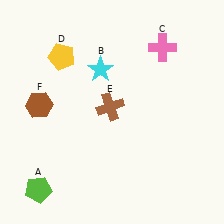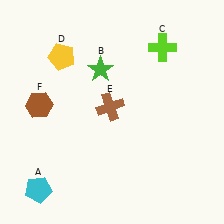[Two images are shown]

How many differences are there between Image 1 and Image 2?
There are 3 differences between the two images.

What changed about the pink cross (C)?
In Image 1, C is pink. In Image 2, it changed to lime.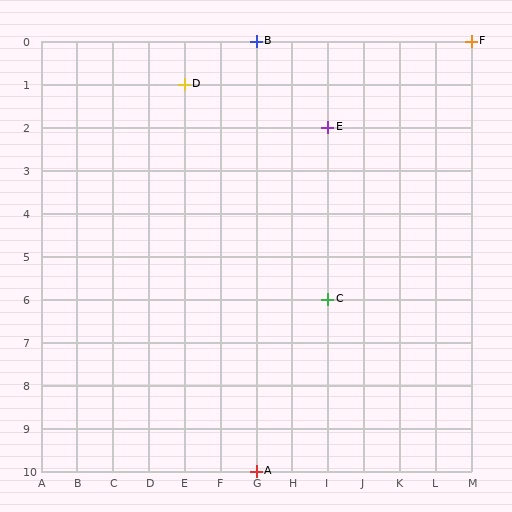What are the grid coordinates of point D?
Point D is at grid coordinates (E, 1).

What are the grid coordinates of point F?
Point F is at grid coordinates (M, 0).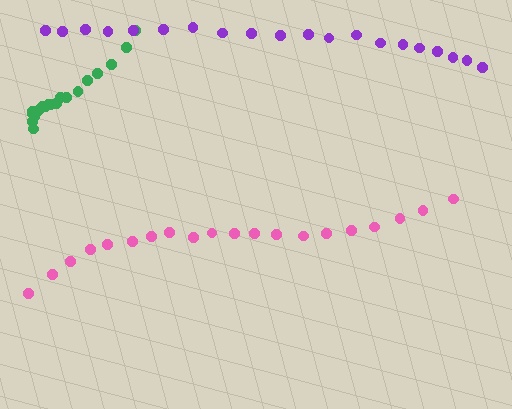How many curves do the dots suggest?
There are 3 distinct paths.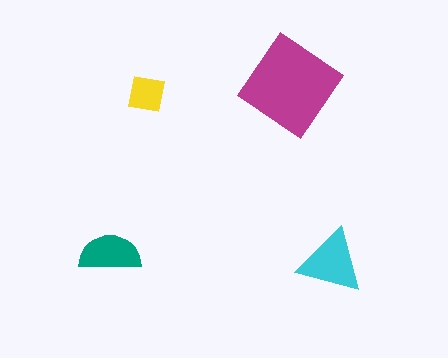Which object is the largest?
The magenta diamond.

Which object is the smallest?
The yellow square.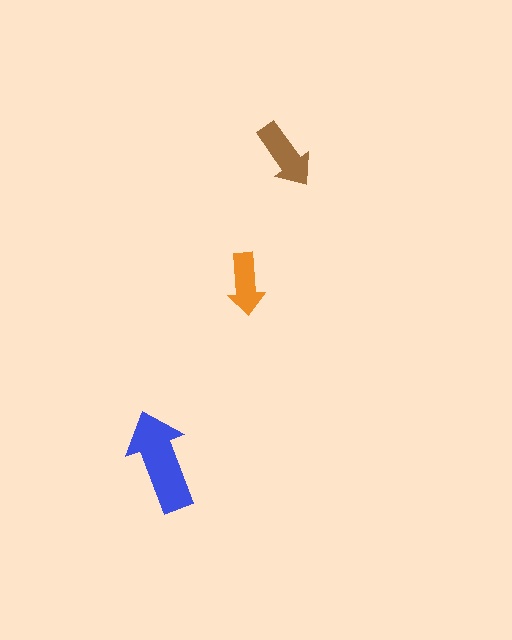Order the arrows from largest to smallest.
the blue one, the brown one, the orange one.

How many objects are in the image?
There are 3 objects in the image.